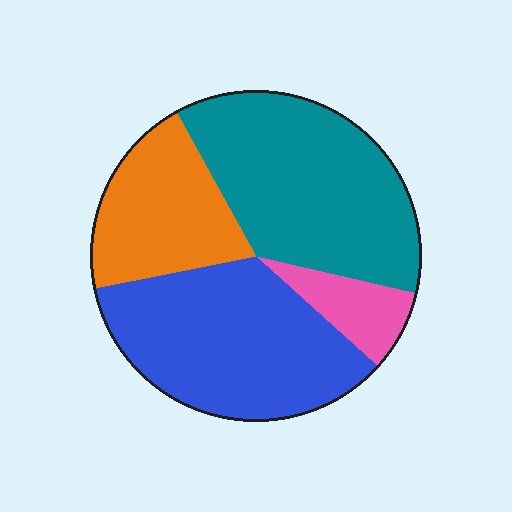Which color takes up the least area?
Pink, at roughly 10%.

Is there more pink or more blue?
Blue.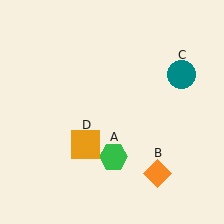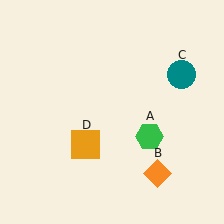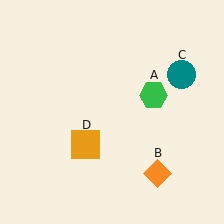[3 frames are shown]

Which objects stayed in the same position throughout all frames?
Orange diamond (object B) and teal circle (object C) and orange square (object D) remained stationary.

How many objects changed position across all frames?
1 object changed position: green hexagon (object A).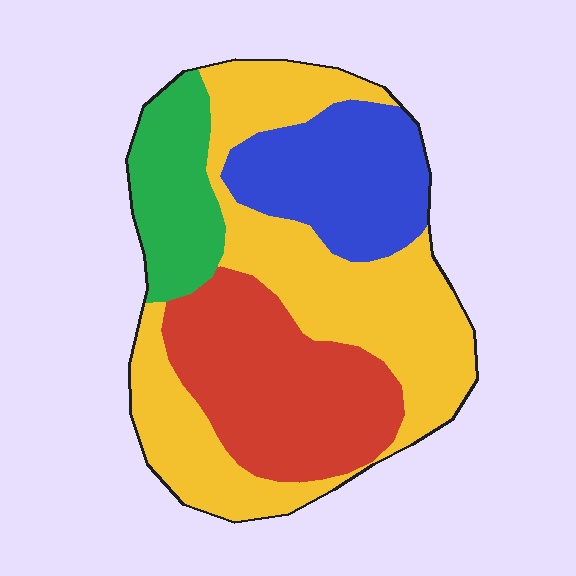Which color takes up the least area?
Green, at roughly 15%.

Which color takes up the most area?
Yellow, at roughly 45%.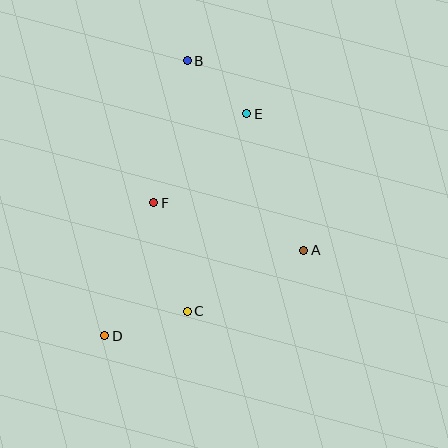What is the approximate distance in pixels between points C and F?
The distance between C and F is approximately 113 pixels.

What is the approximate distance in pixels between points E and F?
The distance between E and F is approximately 129 pixels.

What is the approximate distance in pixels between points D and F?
The distance between D and F is approximately 142 pixels.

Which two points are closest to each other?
Points B and E are closest to each other.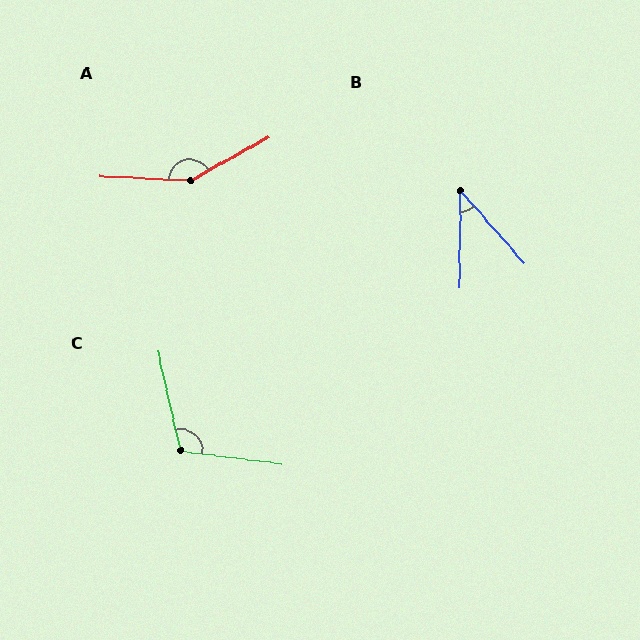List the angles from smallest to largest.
B (42°), C (110°), A (148°).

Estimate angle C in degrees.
Approximately 110 degrees.